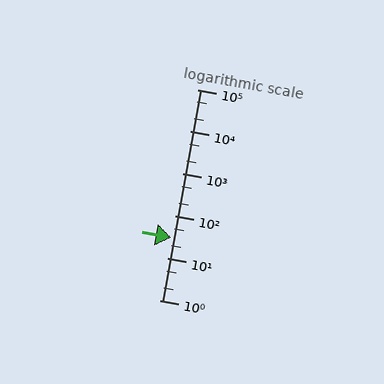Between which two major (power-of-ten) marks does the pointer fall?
The pointer is between 10 and 100.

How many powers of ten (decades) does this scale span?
The scale spans 5 decades, from 1 to 100000.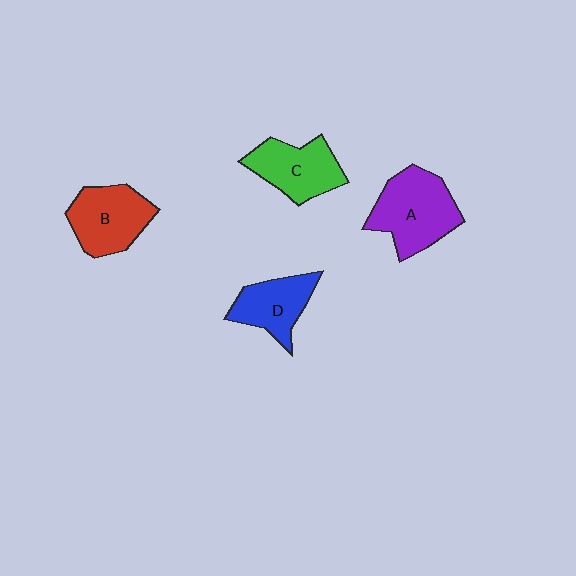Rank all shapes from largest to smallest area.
From largest to smallest: A (purple), B (red), C (green), D (blue).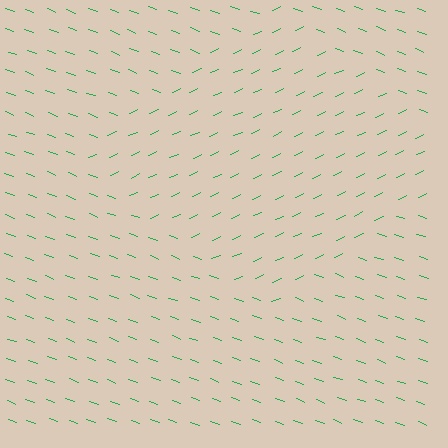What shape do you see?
I see a diamond.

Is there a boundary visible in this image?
Yes, there is a texture boundary formed by a change in line orientation.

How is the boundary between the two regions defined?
The boundary is defined purely by a change in line orientation (approximately 45 degrees difference). All lines are the same color and thickness.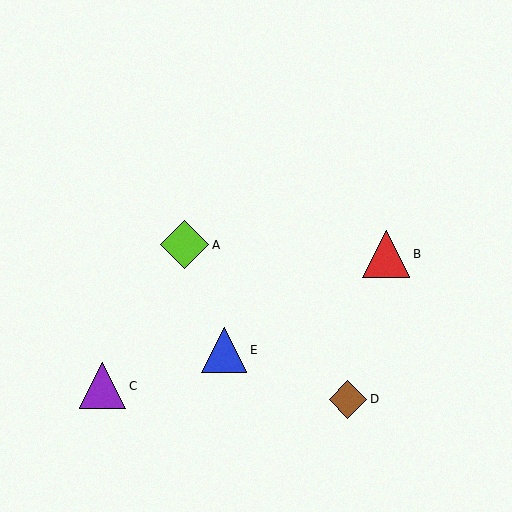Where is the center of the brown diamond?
The center of the brown diamond is at (348, 399).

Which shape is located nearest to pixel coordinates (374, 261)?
The red triangle (labeled B) at (386, 254) is nearest to that location.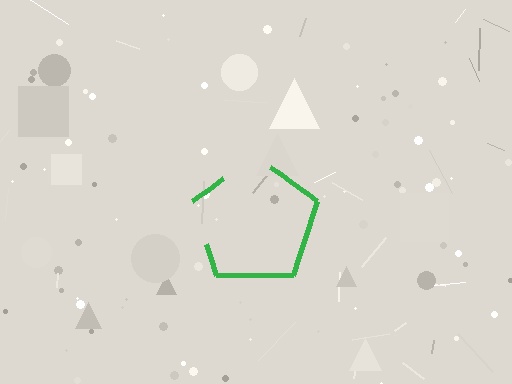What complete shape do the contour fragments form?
The contour fragments form a pentagon.